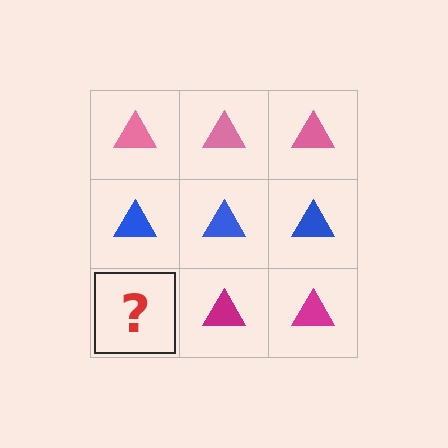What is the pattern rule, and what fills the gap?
The rule is that each row has a consistent color. The gap should be filled with a magenta triangle.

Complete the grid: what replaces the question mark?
The question mark should be replaced with a magenta triangle.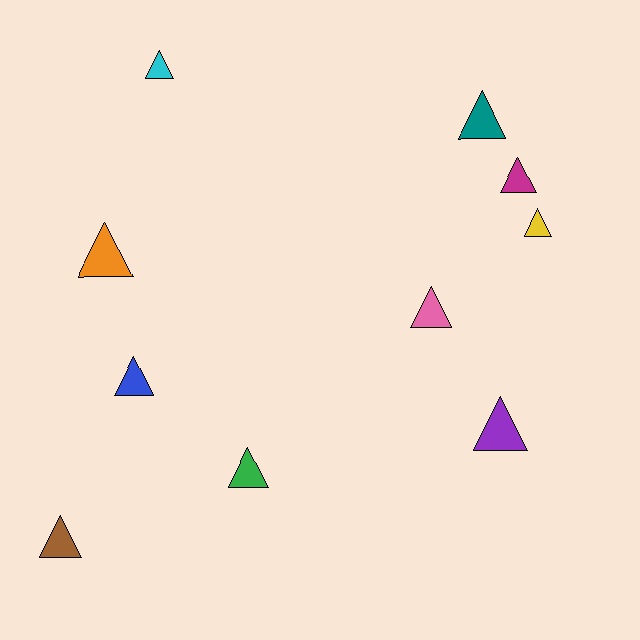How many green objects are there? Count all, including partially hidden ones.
There is 1 green object.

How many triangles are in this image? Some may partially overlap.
There are 10 triangles.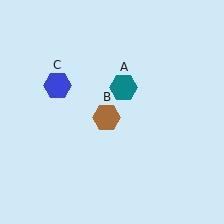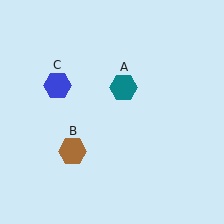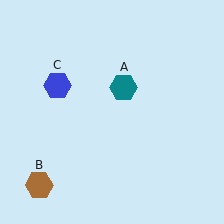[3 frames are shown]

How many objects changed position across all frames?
1 object changed position: brown hexagon (object B).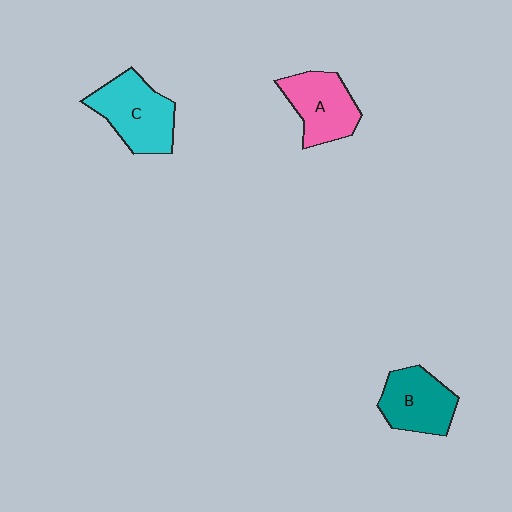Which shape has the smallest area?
Shape B (teal).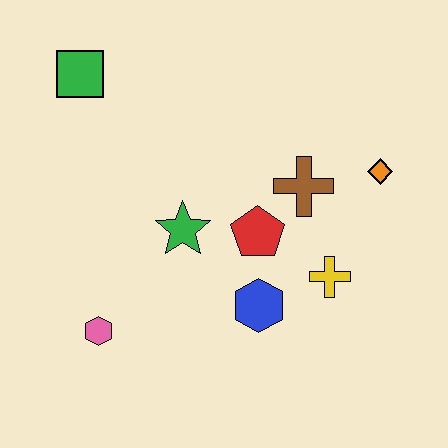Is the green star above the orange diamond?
No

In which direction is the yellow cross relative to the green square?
The yellow cross is to the right of the green square.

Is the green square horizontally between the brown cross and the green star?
No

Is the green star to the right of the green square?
Yes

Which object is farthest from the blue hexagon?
The green square is farthest from the blue hexagon.